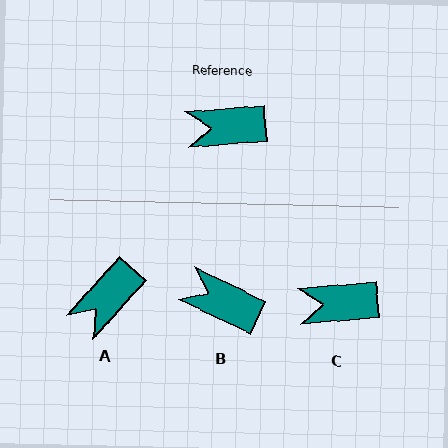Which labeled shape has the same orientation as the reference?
C.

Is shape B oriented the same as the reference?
No, it is off by about 31 degrees.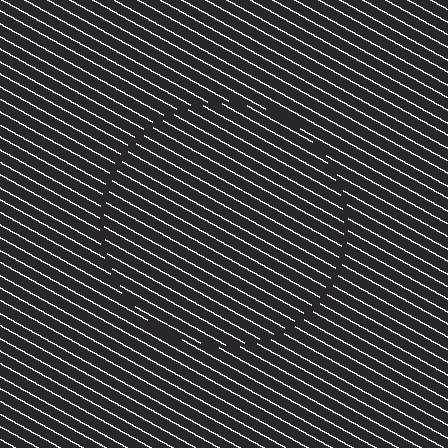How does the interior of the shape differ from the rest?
The interior of the shape contains the same grating, shifted by half a period — the contour is defined by the phase discontinuity where line-ends from the inner and outer gratings abut.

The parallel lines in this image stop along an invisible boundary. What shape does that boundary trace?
An illusory circle. The interior of the shape contains the same grating, shifted by half a period — the contour is defined by the phase discontinuity where line-ends from the inner and outer gratings abut.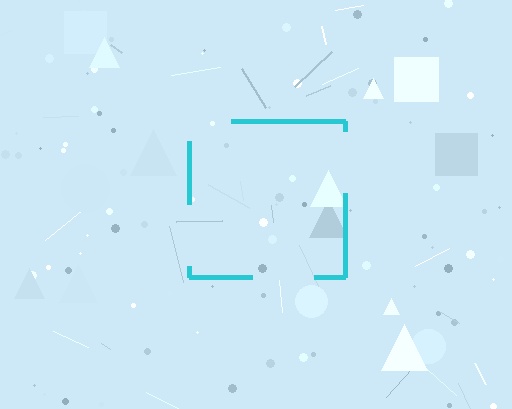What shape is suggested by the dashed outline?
The dashed outline suggests a square.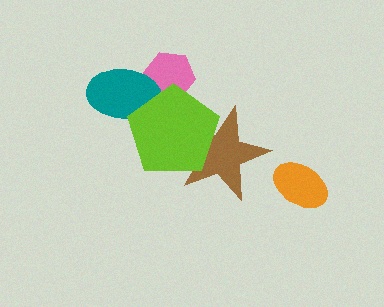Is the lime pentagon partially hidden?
No, no other shape covers it.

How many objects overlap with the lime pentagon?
3 objects overlap with the lime pentagon.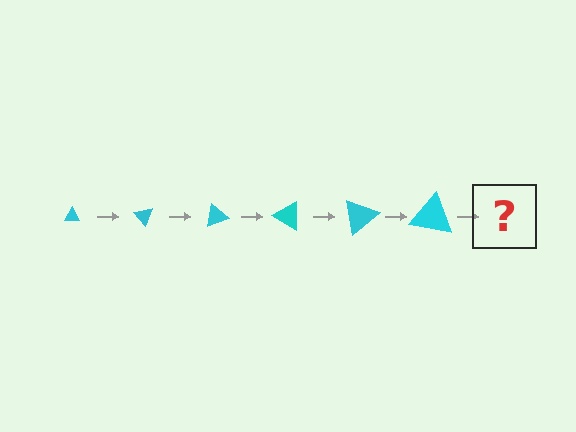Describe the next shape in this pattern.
It should be a triangle, larger than the previous one and rotated 300 degrees from the start.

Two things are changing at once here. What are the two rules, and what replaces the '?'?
The two rules are that the triangle grows larger each step and it rotates 50 degrees each step. The '?' should be a triangle, larger than the previous one and rotated 300 degrees from the start.